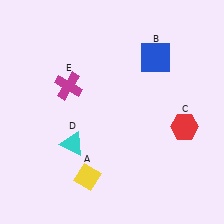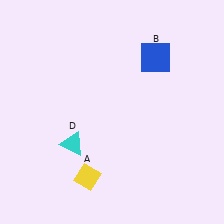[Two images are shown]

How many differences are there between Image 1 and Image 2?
There are 2 differences between the two images.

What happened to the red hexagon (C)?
The red hexagon (C) was removed in Image 2. It was in the bottom-right area of Image 1.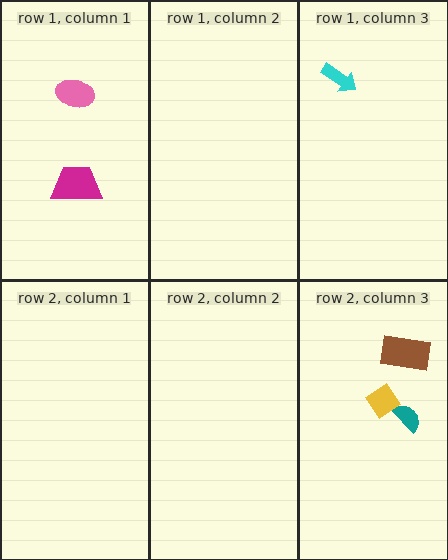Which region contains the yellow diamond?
The row 2, column 3 region.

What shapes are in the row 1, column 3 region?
The cyan arrow.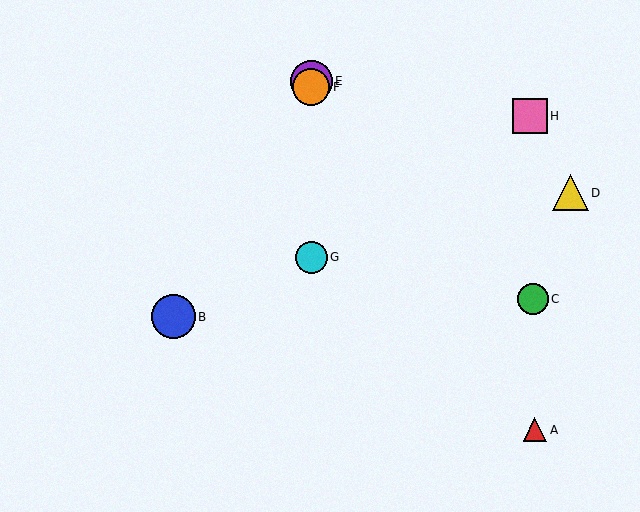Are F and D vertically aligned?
No, F is at x≈311 and D is at x≈570.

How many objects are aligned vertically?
3 objects (E, F, G) are aligned vertically.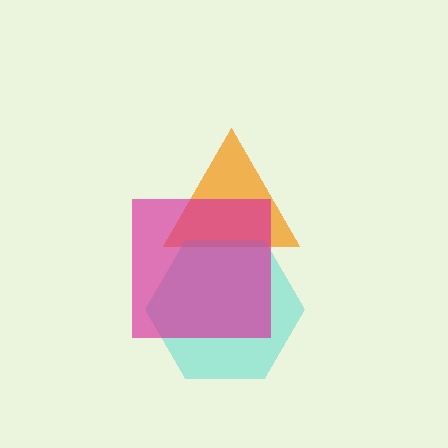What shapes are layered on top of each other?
The layered shapes are: an orange triangle, a cyan hexagon, a magenta square.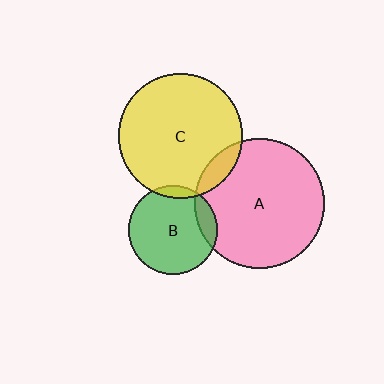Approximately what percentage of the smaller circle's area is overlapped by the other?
Approximately 5%.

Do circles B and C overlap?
Yes.